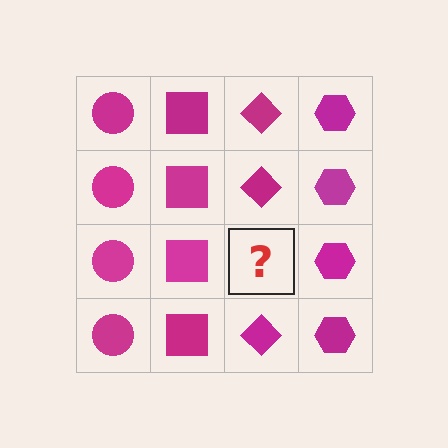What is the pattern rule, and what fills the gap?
The rule is that each column has a consistent shape. The gap should be filled with a magenta diamond.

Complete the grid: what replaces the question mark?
The question mark should be replaced with a magenta diamond.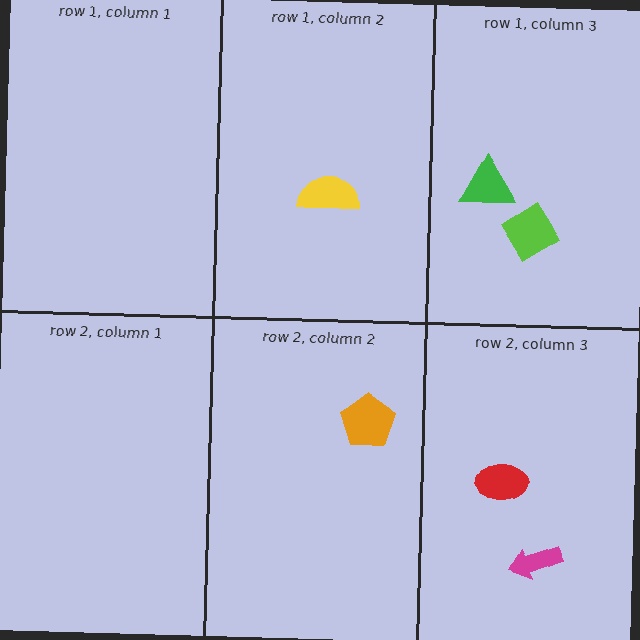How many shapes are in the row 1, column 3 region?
2.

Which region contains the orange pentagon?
The row 2, column 2 region.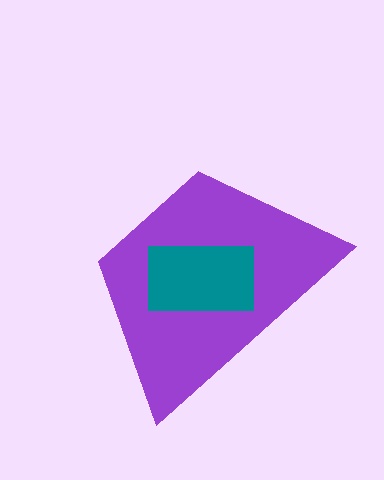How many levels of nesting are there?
2.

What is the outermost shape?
The purple trapezoid.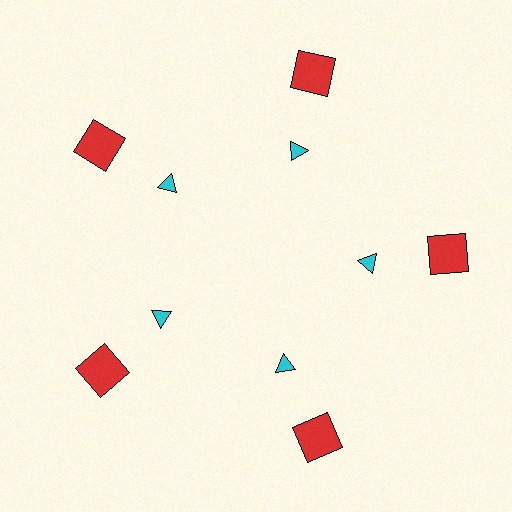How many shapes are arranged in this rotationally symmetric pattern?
There are 10 shapes, arranged in 5 groups of 2.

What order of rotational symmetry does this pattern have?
This pattern has 5-fold rotational symmetry.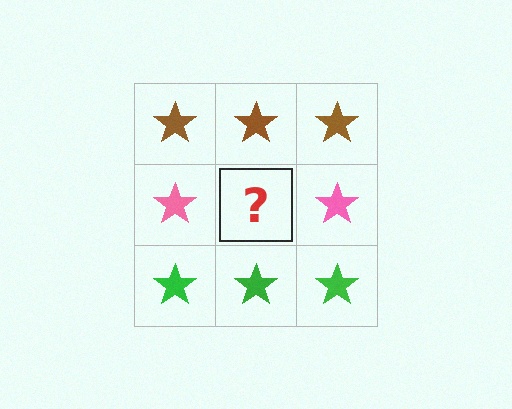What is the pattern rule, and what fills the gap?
The rule is that each row has a consistent color. The gap should be filled with a pink star.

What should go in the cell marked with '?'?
The missing cell should contain a pink star.